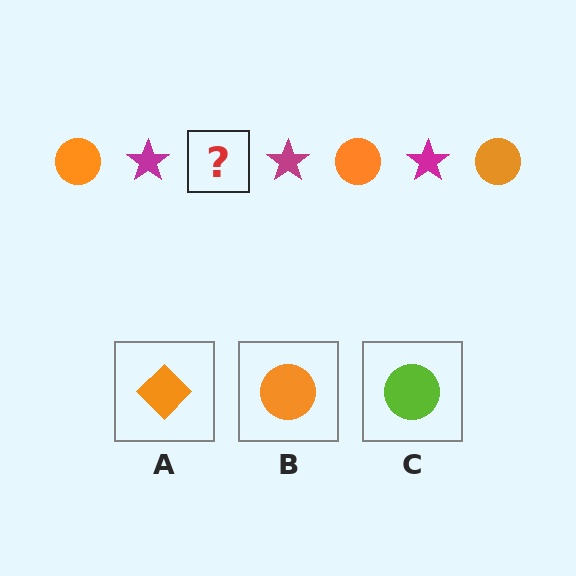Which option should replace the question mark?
Option B.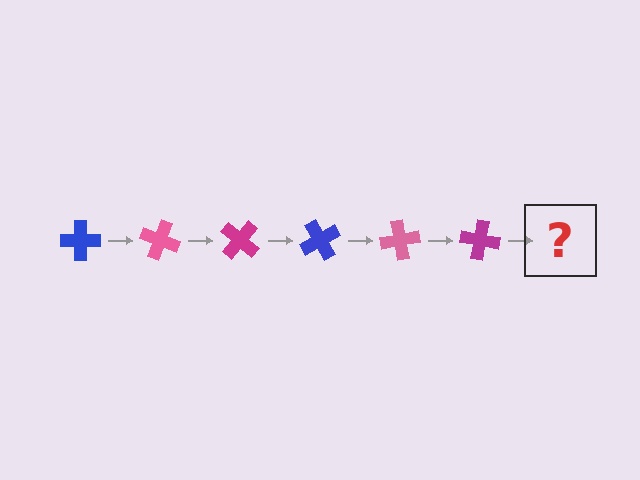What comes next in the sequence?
The next element should be a blue cross, rotated 120 degrees from the start.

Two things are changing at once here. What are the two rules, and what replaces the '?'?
The two rules are that it rotates 20 degrees each step and the color cycles through blue, pink, and magenta. The '?' should be a blue cross, rotated 120 degrees from the start.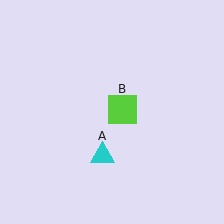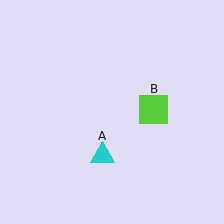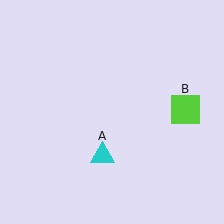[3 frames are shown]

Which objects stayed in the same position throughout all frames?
Cyan triangle (object A) remained stationary.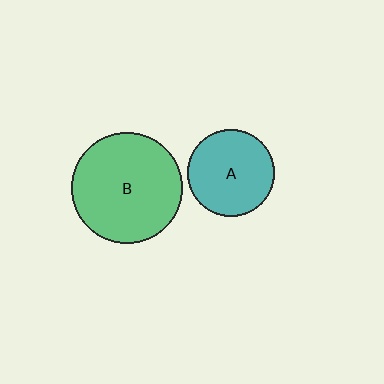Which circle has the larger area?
Circle B (green).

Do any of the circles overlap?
No, none of the circles overlap.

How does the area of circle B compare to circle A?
Approximately 1.6 times.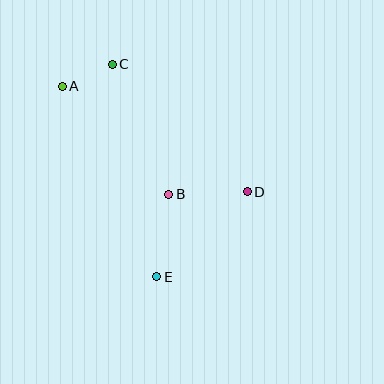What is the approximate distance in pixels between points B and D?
The distance between B and D is approximately 78 pixels.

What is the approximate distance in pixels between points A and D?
The distance between A and D is approximately 213 pixels.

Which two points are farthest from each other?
Points C and E are farthest from each other.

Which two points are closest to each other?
Points A and C are closest to each other.